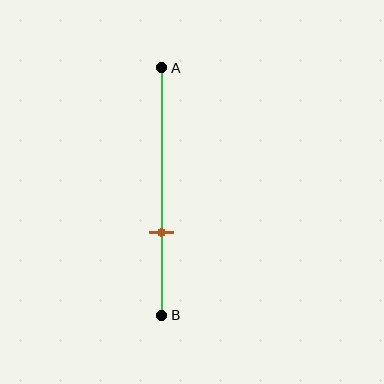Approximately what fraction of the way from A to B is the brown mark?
The brown mark is approximately 65% of the way from A to B.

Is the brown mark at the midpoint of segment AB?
No, the mark is at about 65% from A, not at the 50% midpoint.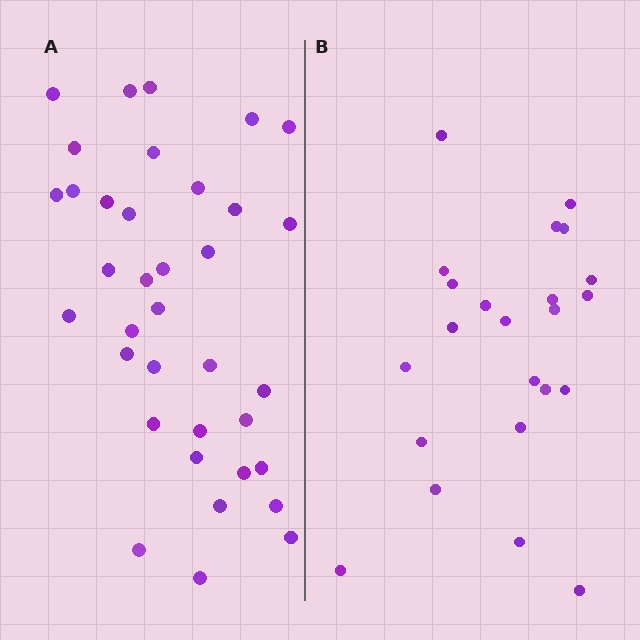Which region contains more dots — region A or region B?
Region A (the left region) has more dots.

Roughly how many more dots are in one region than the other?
Region A has approximately 15 more dots than region B.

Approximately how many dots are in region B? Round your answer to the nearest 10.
About 20 dots. (The exact count is 23, which rounds to 20.)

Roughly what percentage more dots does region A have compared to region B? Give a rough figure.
About 55% more.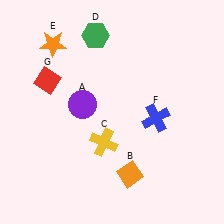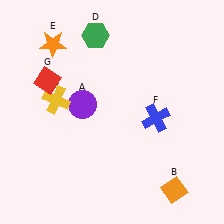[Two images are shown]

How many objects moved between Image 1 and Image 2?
2 objects moved between the two images.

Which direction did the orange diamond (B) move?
The orange diamond (B) moved right.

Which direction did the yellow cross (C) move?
The yellow cross (C) moved left.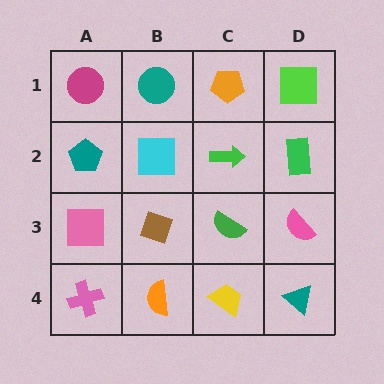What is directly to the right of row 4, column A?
An orange semicircle.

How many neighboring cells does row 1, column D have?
2.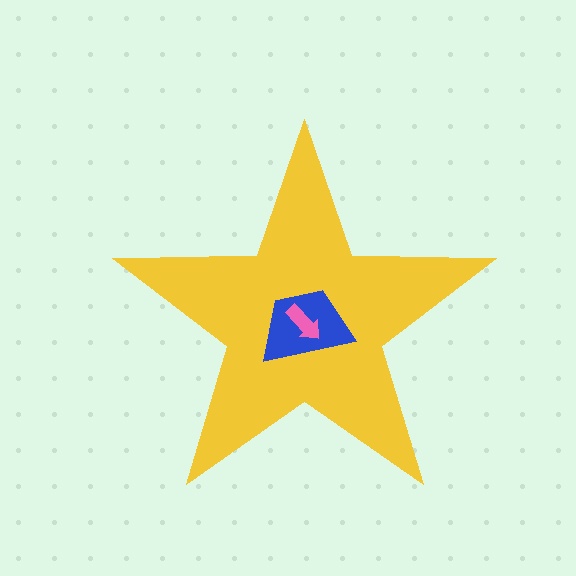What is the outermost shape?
The yellow star.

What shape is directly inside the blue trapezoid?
The pink arrow.